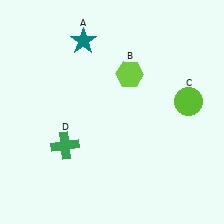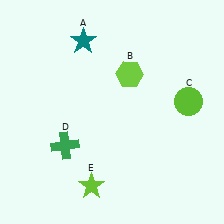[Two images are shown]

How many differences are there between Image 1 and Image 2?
There is 1 difference between the two images.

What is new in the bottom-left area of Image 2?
A lime star (E) was added in the bottom-left area of Image 2.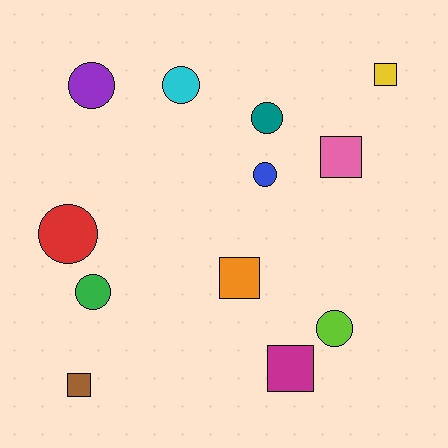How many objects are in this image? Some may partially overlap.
There are 12 objects.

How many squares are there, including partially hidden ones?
There are 5 squares.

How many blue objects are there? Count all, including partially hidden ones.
There is 1 blue object.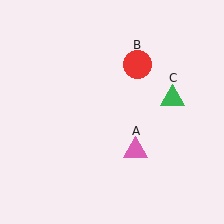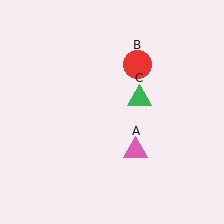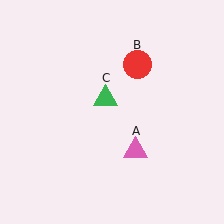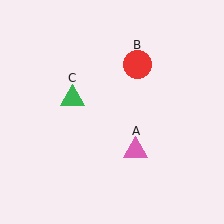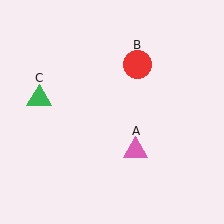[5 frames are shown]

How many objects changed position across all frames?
1 object changed position: green triangle (object C).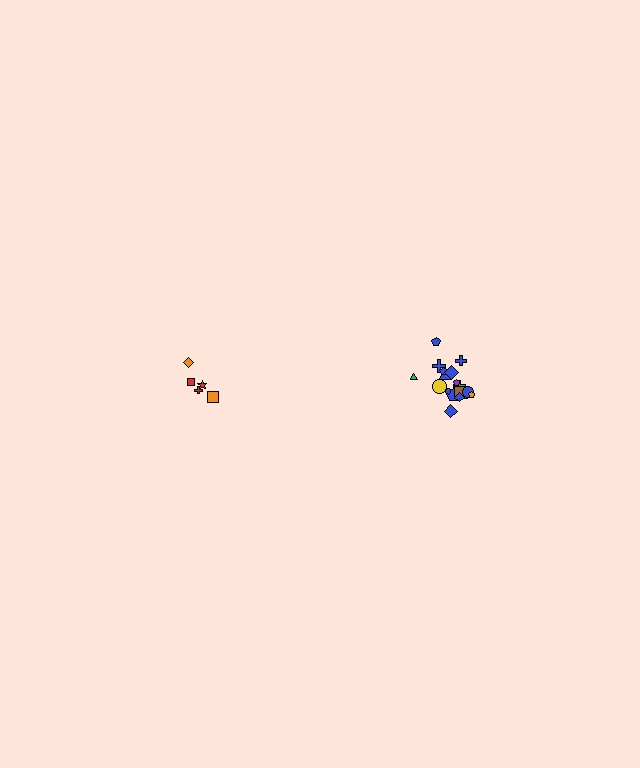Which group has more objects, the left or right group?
The right group.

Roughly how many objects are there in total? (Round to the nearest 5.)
Roughly 25 objects in total.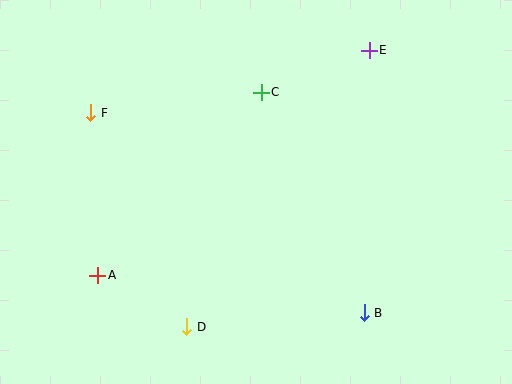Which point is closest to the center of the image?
Point C at (261, 92) is closest to the center.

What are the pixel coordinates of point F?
Point F is at (91, 113).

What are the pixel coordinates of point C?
Point C is at (261, 92).